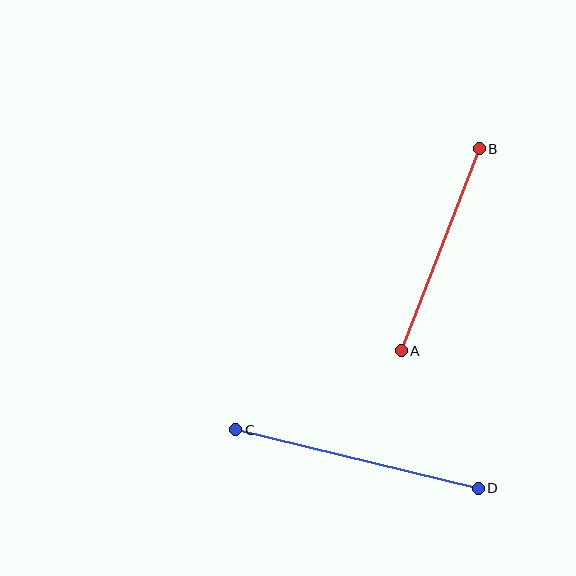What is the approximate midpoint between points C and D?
The midpoint is at approximately (357, 459) pixels.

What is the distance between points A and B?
The distance is approximately 217 pixels.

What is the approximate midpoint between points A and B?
The midpoint is at approximately (440, 250) pixels.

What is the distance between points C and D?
The distance is approximately 249 pixels.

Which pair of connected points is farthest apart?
Points C and D are farthest apart.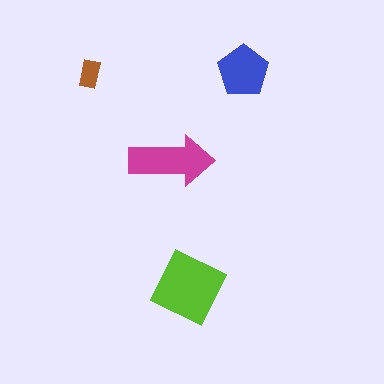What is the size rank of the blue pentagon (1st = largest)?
3rd.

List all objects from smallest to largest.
The brown rectangle, the blue pentagon, the magenta arrow, the lime square.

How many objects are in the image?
There are 4 objects in the image.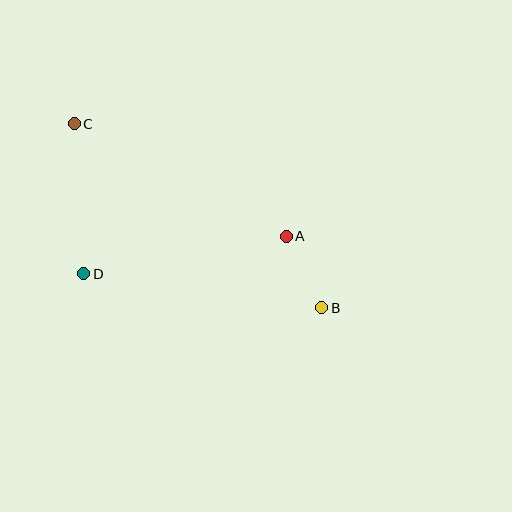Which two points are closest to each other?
Points A and B are closest to each other.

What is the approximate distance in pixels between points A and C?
The distance between A and C is approximately 240 pixels.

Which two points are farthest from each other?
Points B and C are farthest from each other.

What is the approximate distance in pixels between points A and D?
The distance between A and D is approximately 206 pixels.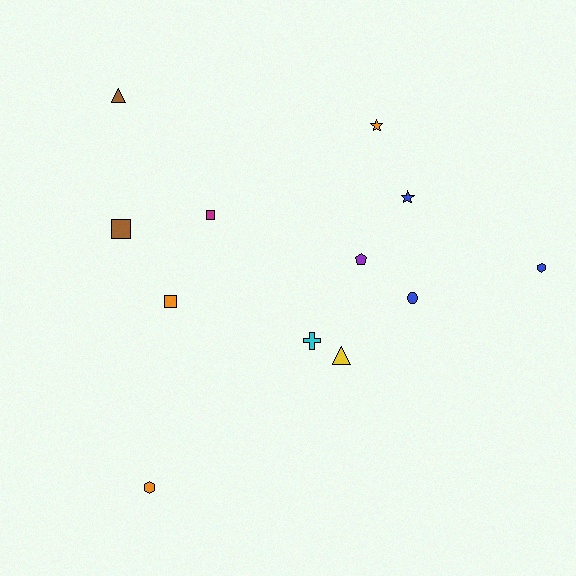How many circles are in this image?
There is 1 circle.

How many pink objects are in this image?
There are no pink objects.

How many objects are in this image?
There are 12 objects.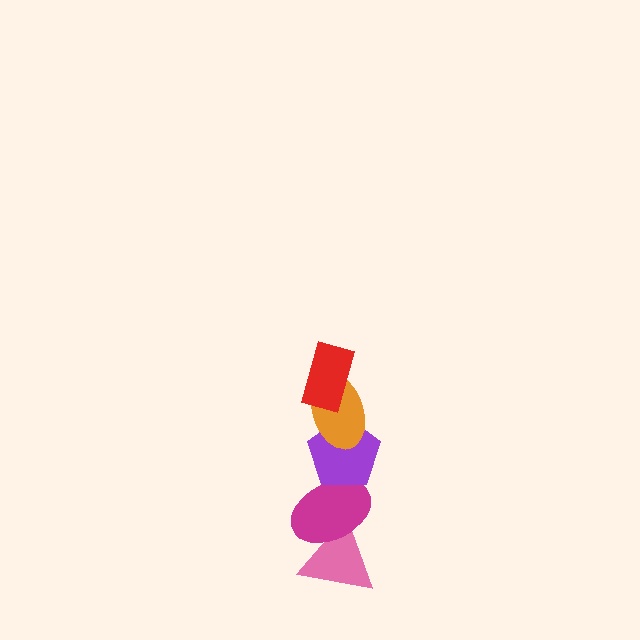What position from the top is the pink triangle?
The pink triangle is 5th from the top.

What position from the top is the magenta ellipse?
The magenta ellipse is 4th from the top.